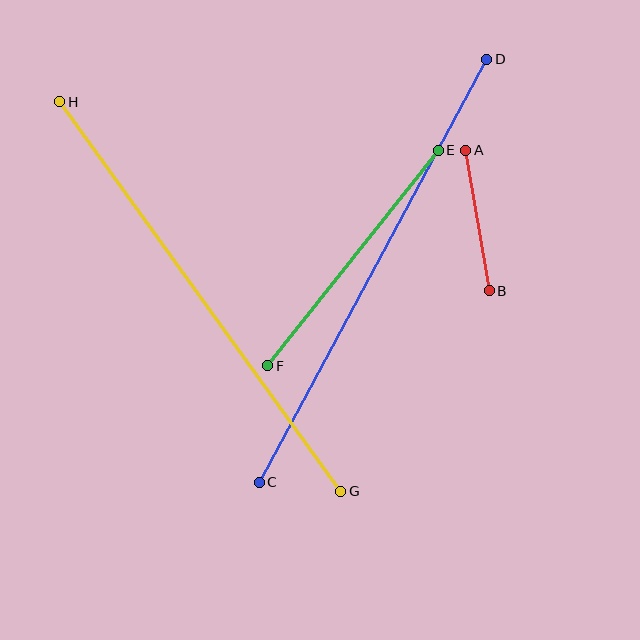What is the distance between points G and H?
The distance is approximately 480 pixels.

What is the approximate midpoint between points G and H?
The midpoint is at approximately (200, 297) pixels.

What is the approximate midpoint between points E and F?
The midpoint is at approximately (353, 258) pixels.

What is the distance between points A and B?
The distance is approximately 142 pixels.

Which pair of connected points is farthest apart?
Points C and D are farthest apart.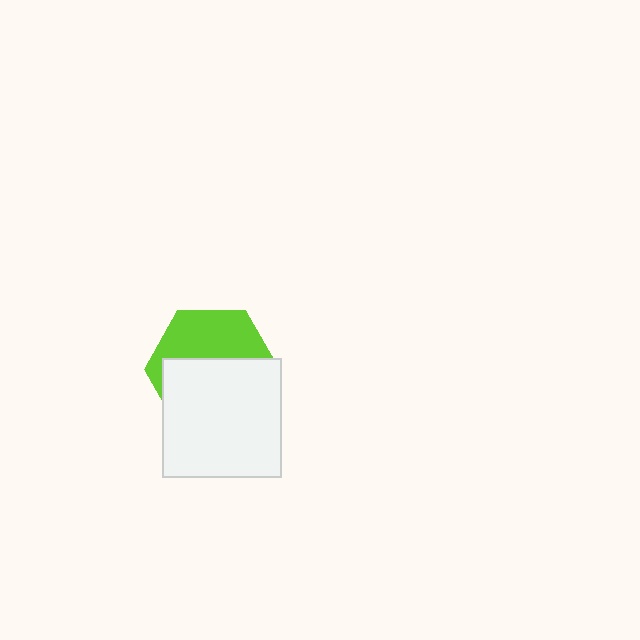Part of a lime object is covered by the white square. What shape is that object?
It is a hexagon.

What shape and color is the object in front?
The object in front is a white square.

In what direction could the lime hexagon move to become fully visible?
The lime hexagon could move up. That would shift it out from behind the white square entirely.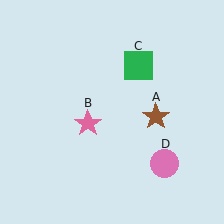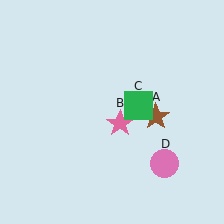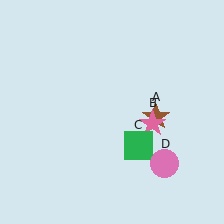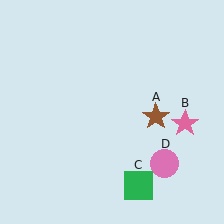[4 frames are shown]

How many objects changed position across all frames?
2 objects changed position: pink star (object B), green square (object C).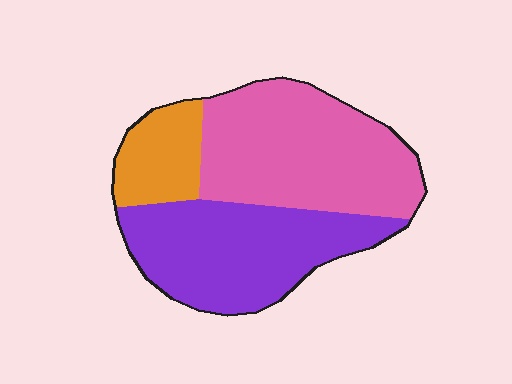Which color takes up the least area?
Orange, at roughly 15%.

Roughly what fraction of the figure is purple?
Purple takes up about two fifths (2/5) of the figure.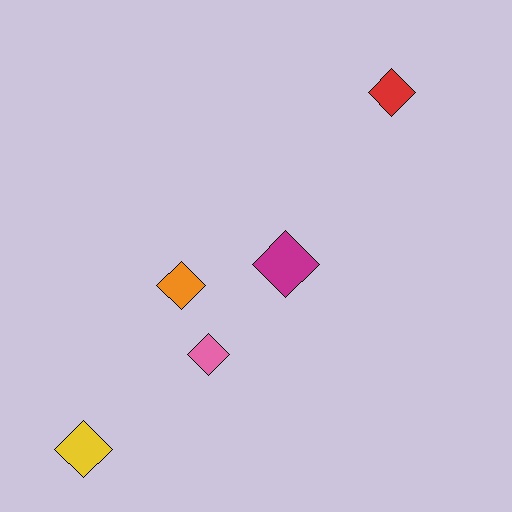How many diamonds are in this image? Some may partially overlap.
There are 5 diamonds.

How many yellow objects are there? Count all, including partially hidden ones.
There is 1 yellow object.